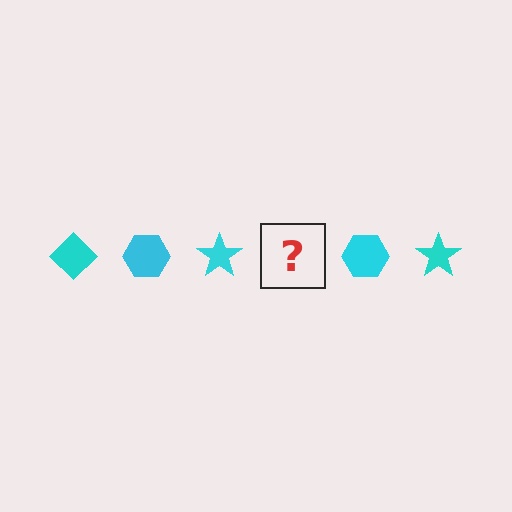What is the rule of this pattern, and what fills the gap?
The rule is that the pattern cycles through diamond, hexagon, star shapes in cyan. The gap should be filled with a cyan diamond.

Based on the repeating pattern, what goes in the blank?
The blank should be a cyan diamond.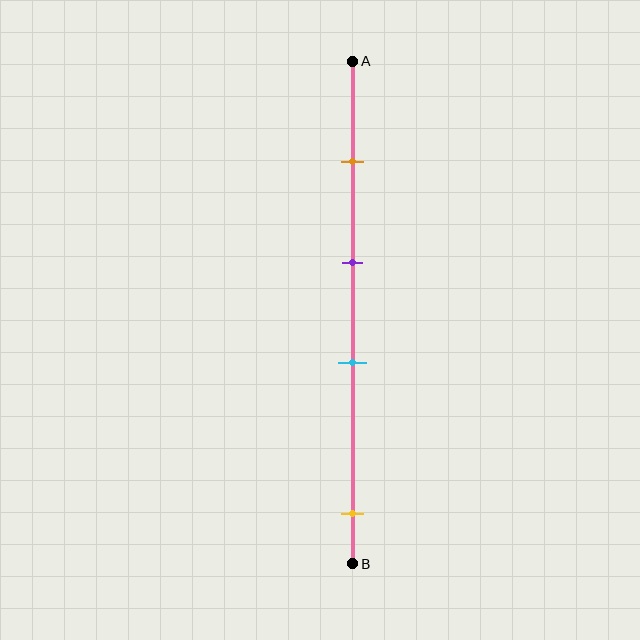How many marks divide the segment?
There are 4 marks dividing the segment.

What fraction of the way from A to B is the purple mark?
The purple mark is approximately 40% (0.4) of the way from A to B.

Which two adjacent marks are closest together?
The purple and cyan marks are the closest adjacent pair.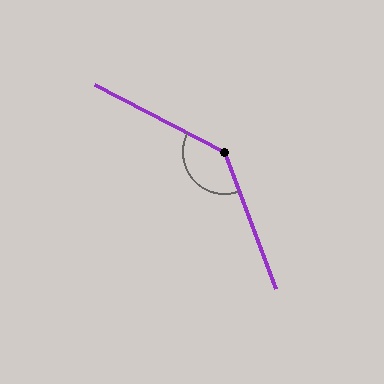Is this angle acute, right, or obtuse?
It is obtuse.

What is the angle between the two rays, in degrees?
Approximately 138 degrees.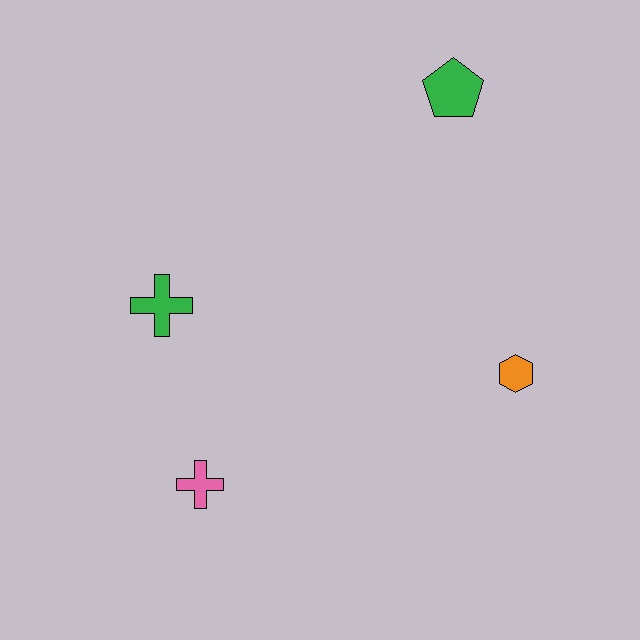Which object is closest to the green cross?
The pink cross is closest to the green cross.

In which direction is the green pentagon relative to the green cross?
The green pentagon is to the right of the green cross.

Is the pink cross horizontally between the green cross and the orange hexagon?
Yes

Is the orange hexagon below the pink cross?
No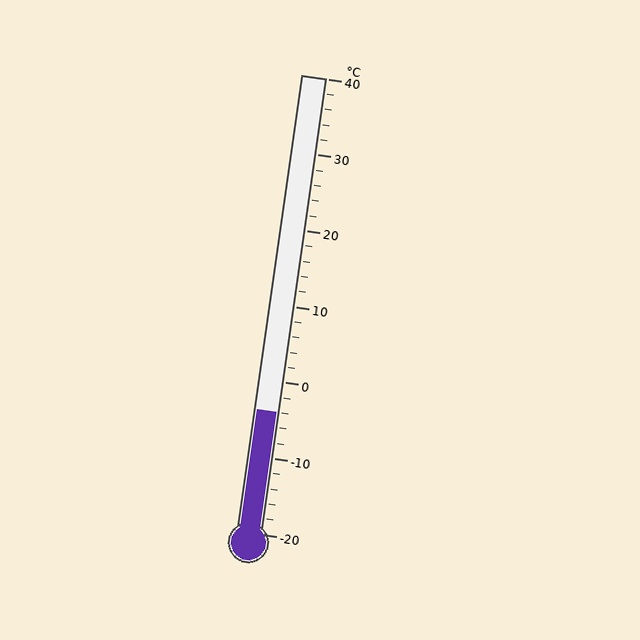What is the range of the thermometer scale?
The thermometer scale ranges from -20°C to 40°C.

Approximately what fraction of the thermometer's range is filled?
The thermometer is filled to approximately 25% of its range.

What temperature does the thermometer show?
The thermometer shows approximately -4°C.